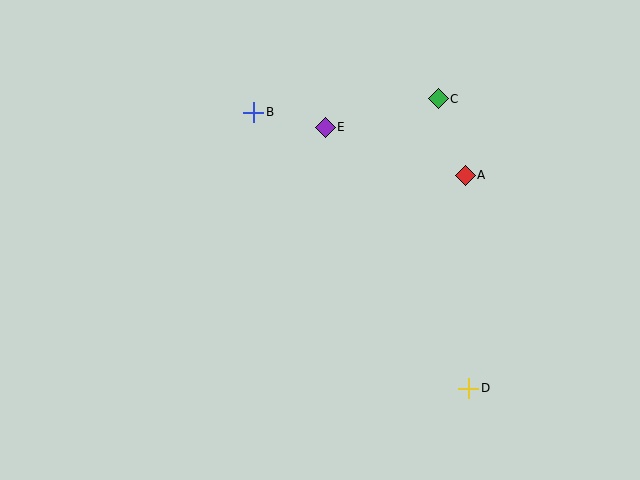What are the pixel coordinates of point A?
Point A is at (465, 175).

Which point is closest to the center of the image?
Point E at (325, 127) is closest to the center.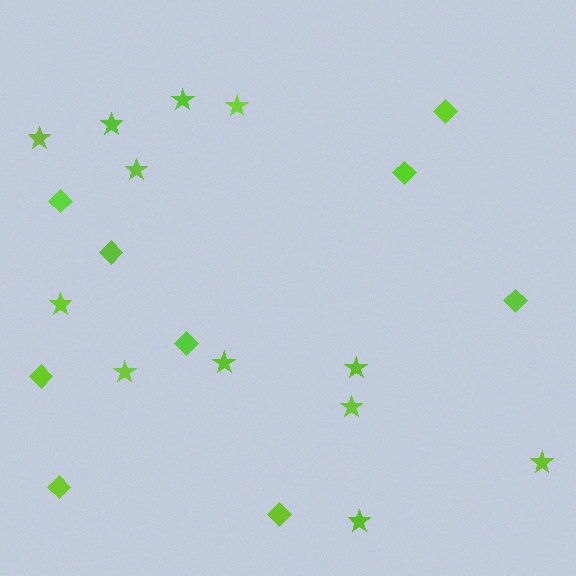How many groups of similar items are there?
There are 2 groups: one group of stars (12) and one group of diamonds (9).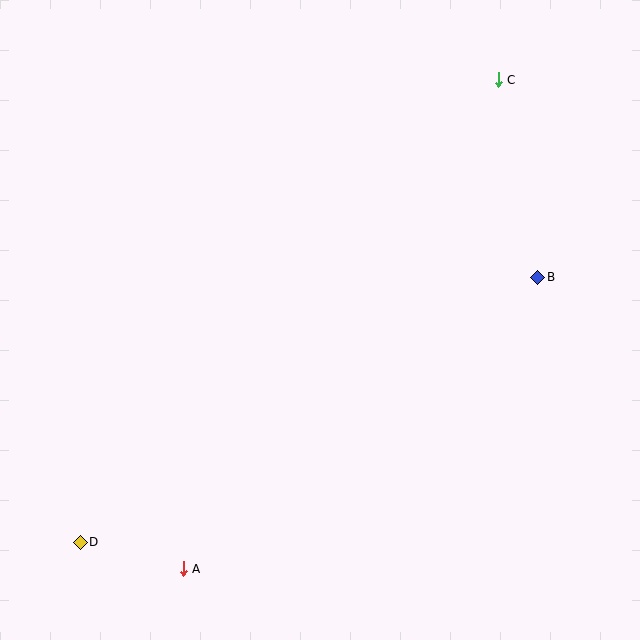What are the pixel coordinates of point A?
Point A is at (183, 569).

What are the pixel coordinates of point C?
Point C is at (498, 80).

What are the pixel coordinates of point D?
Point D is at (80, 542).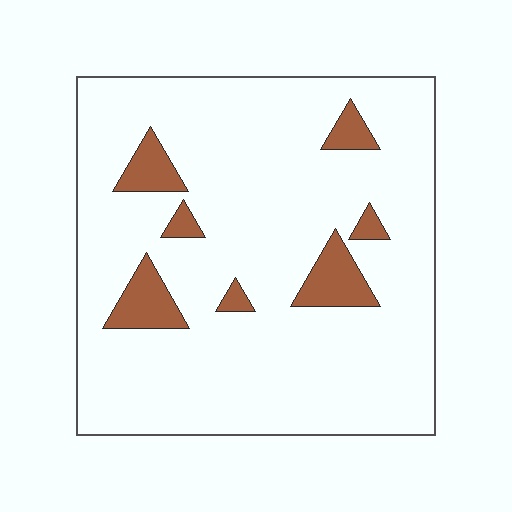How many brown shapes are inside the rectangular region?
7.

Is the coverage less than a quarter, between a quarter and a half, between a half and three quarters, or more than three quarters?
Less than a quarter.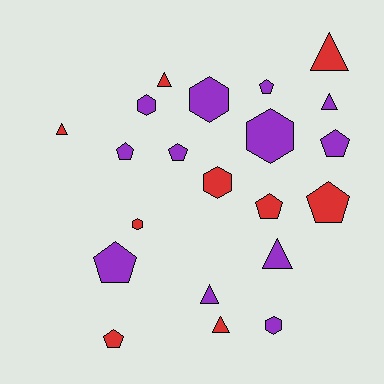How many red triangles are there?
There are 4 red triangles.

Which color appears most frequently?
Purple, with 12 objects.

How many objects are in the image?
There are 21 objects.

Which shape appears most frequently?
Pentagon, with 8 objects.